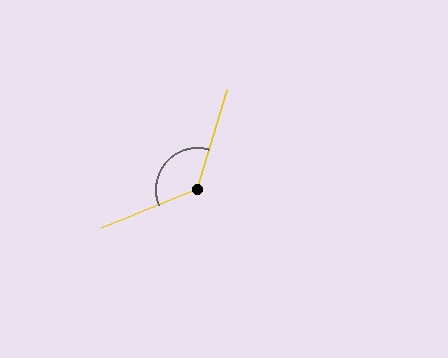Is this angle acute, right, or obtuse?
It is obtuse.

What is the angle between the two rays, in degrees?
Approximately 129 degrees.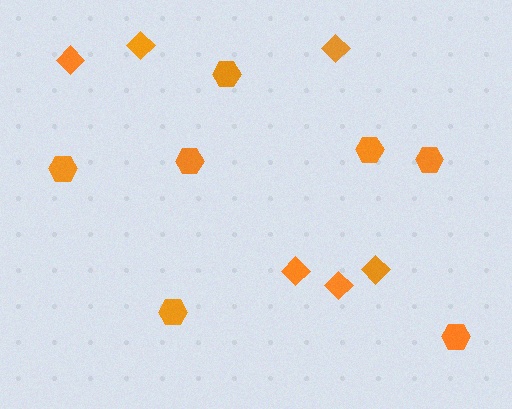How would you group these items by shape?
There are 2 groups: one group of hexagons (7) and one group of diamonds (6).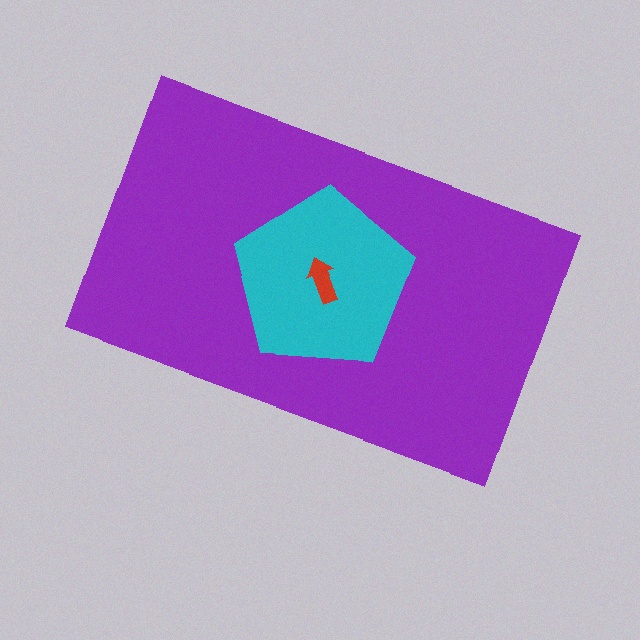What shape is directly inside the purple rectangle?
The cyan pentagon.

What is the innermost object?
The red arrow.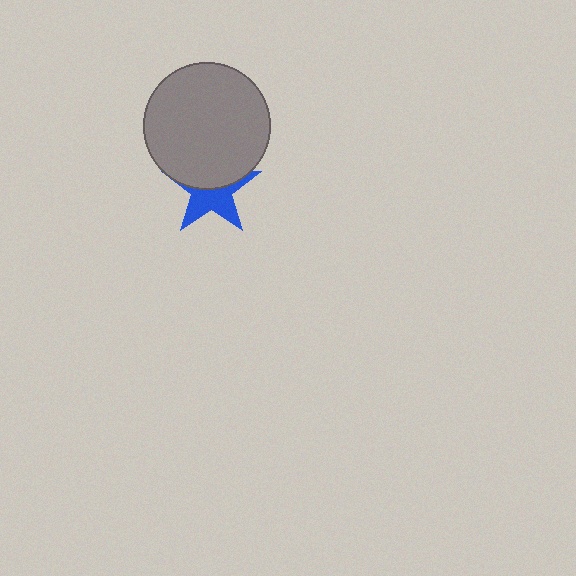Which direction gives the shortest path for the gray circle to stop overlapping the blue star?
Moving up gives the shortest separation.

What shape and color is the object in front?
The object in front is a gray circle.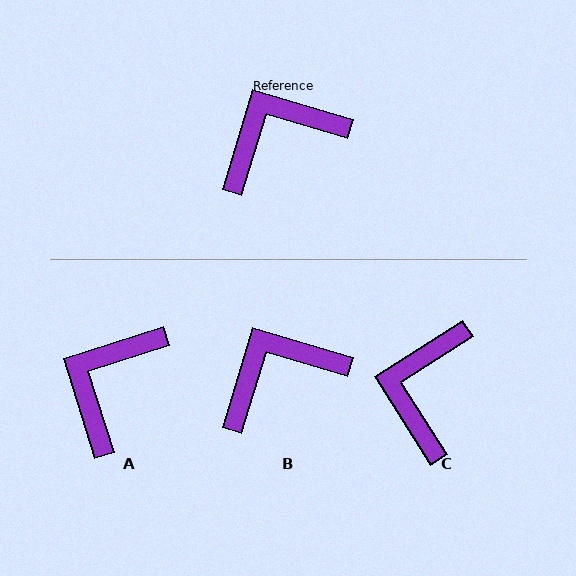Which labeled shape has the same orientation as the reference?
B.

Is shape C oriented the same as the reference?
No, it is off by about 49 degrees.